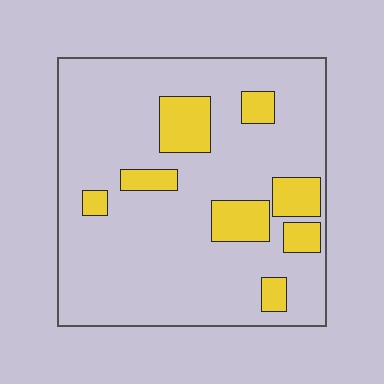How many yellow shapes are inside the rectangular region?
8.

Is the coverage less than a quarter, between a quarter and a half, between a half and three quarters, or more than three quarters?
Less than a quarter.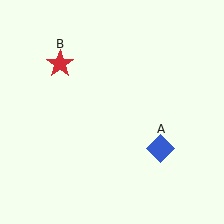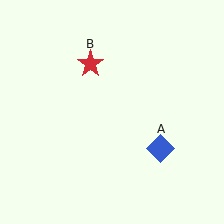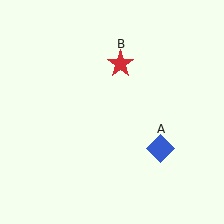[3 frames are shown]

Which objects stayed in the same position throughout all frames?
Blue diamond (object A) remained stationary.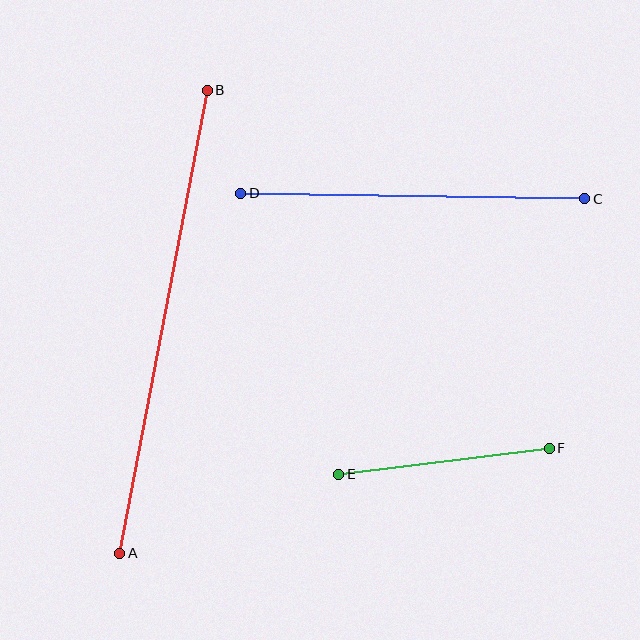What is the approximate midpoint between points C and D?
The midpoint is at approximately (413, 196) pixels.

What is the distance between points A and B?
The distance is approximately 471 pixels.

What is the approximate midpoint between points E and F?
The midpoint is at approximately (444, 461) pixels.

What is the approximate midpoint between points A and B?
The midpoint is at approximately (164, 322) pixels.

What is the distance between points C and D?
The distance is approximately 344 pixels.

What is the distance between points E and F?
The distance is approximately 212 pixels.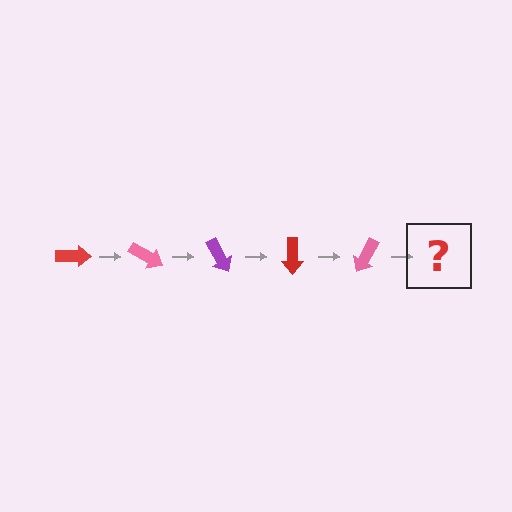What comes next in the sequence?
The next element should be a purple arrow, rotated 150 degrees from the start.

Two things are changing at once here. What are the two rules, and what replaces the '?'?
The two rules are that it rotates 30 degrees each step and the color cycles through red, pink, and purple. The '?' should be a purple arrow, rotated 150 degrees from the start.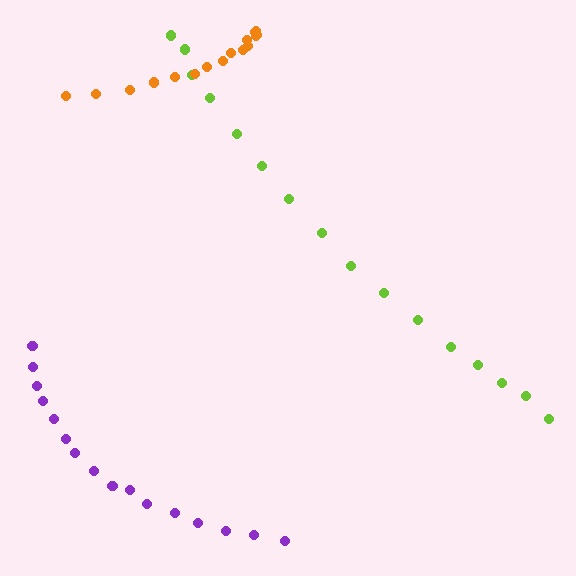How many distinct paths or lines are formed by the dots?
There are 3 distinct paths.